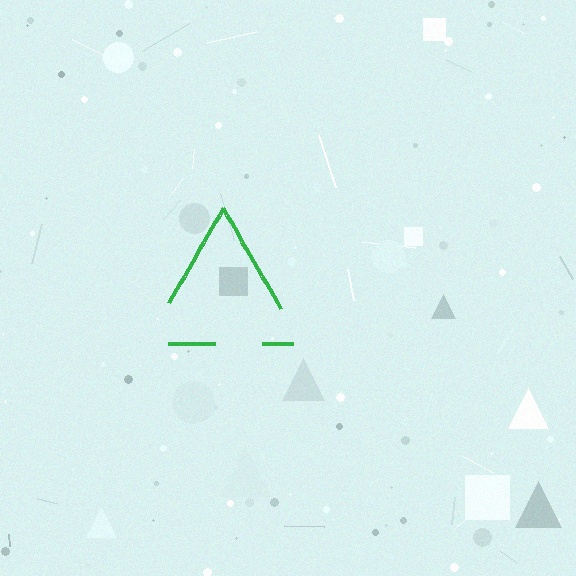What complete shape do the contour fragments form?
The contour fragments form a triangle.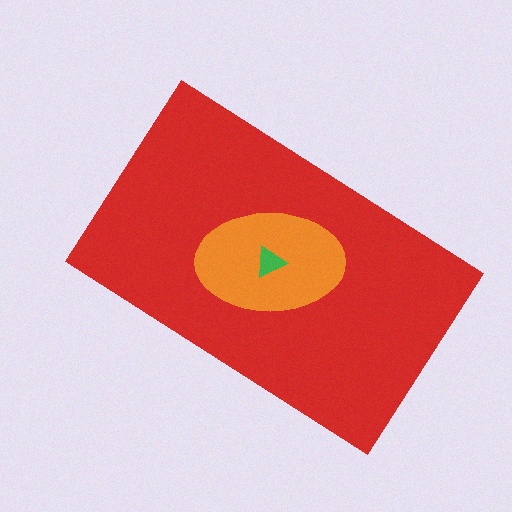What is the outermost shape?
The red rectangle.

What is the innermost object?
The green triangle.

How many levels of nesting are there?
3.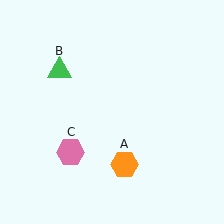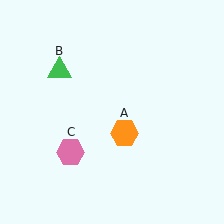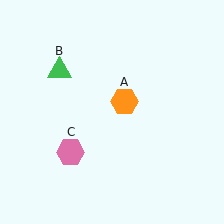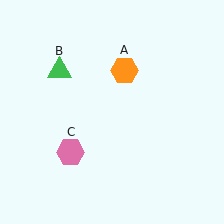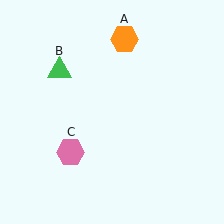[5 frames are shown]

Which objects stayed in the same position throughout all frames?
Green triangle (object B) and pink hexagon (object C) remained stationary.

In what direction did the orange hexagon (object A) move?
The orange hexagon (object A) moved up.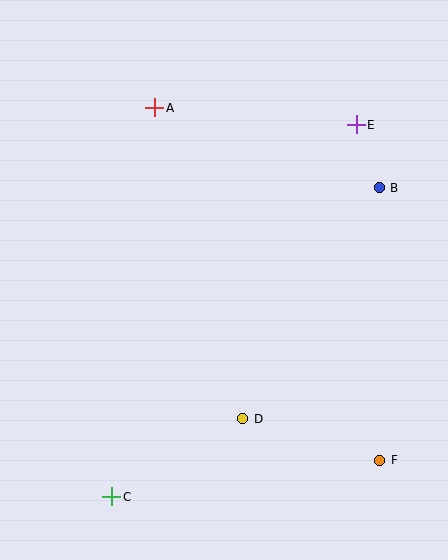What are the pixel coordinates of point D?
Point D is at (243, 419).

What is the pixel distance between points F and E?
The distance between F and E is 336 pixels.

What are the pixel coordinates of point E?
Point E is at (356, 125).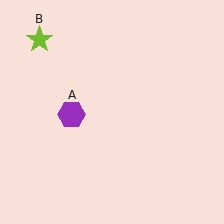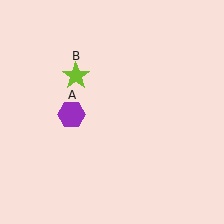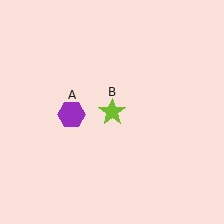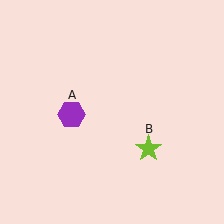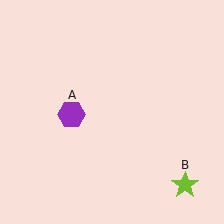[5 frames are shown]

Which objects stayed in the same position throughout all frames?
Purple hexagon (object A) remained stationary.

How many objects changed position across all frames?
1 object changed position: lime star (object B).